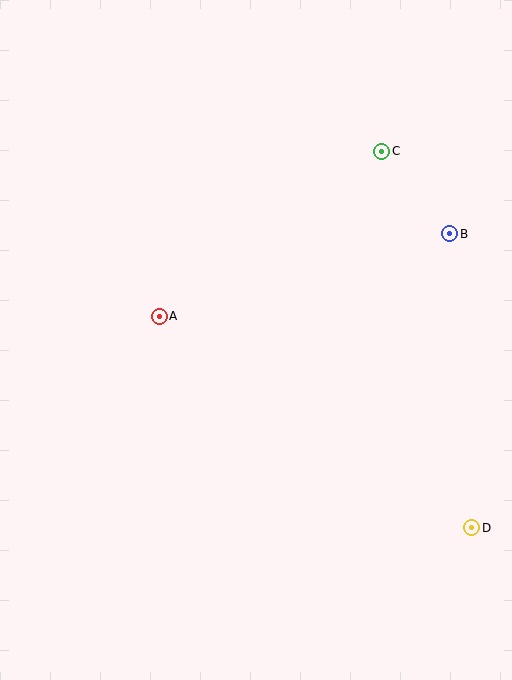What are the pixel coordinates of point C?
Point C is at (382, 151).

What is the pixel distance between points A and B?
The distance between A and B is 302 pixels.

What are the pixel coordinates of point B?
Point B is at (450, 234).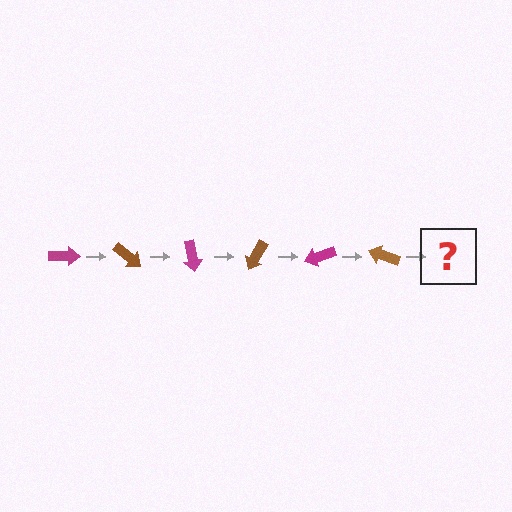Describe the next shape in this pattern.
It should be a magenta arrow, rotated 240 degrees from the start.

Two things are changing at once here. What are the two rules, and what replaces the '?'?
The two rules are that it rotates 40 degrees each step and the color cycles through magenta and brown. The '?' should be a magenta arrow, rotated 240 degrees from the start.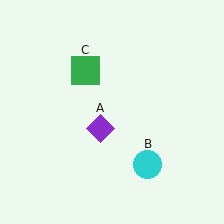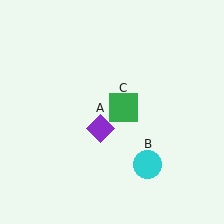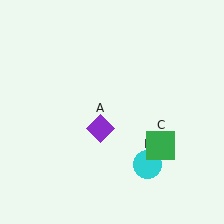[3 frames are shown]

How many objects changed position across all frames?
1 object changed position: green square (object C).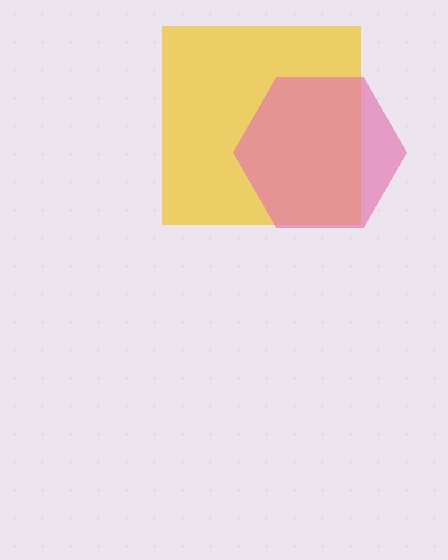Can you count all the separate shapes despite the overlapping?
Yes, there are 2 separate shapes.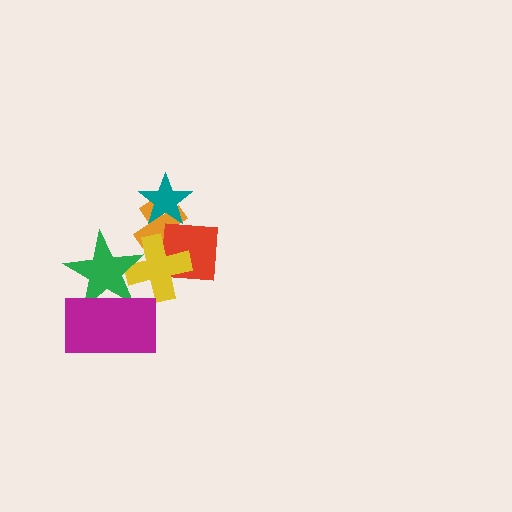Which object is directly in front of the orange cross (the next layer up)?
The red square is directly in front of the orange cross.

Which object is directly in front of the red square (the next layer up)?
The yellow cross is directly in front of the red square.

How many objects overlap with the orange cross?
3 objects overlap with the orange cross.